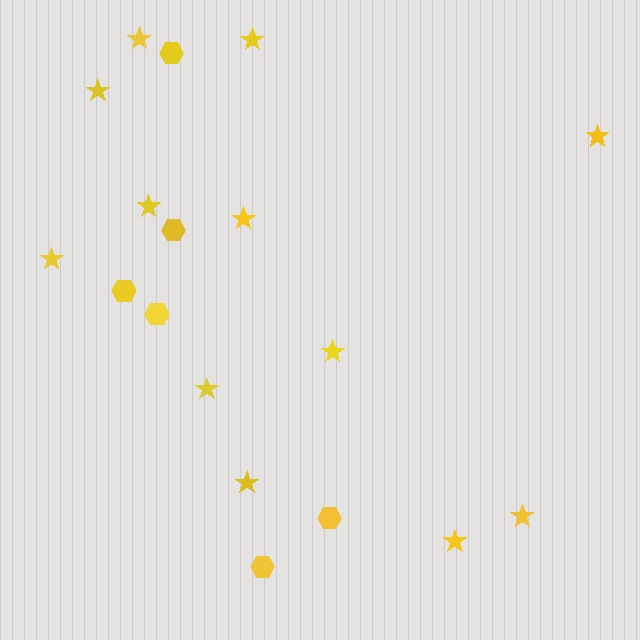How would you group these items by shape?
There are 2 groups: one group of stars (12) and one group of hexagons (6).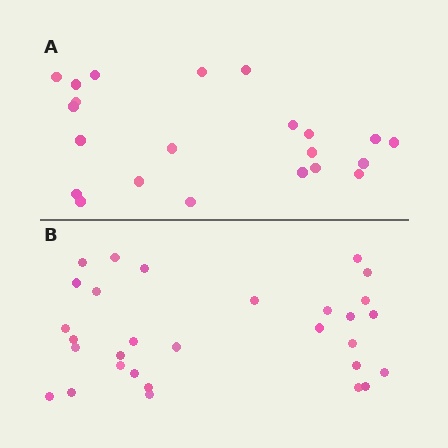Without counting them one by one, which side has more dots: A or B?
Region B (the bottom region) has more dots.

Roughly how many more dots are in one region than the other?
Region B has roughly 8 or so more dots than region A.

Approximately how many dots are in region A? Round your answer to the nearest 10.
About 20 dots. (The exact count is 22, which rounds to 20.)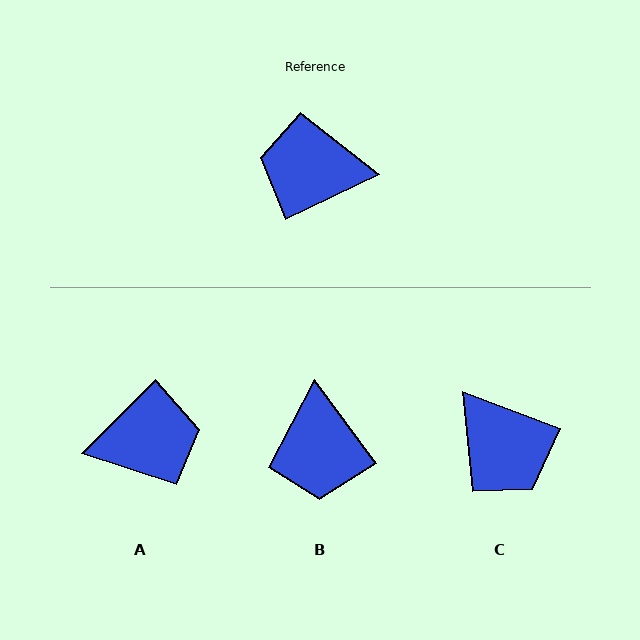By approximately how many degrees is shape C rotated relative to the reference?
Approximately 133 degrees counter-clockwise.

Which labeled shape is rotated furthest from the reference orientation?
A, about 160 degrees away.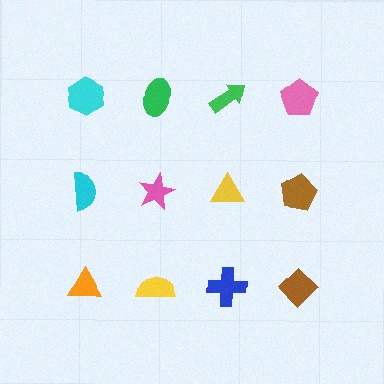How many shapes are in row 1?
4 shapes.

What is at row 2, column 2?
A pink star.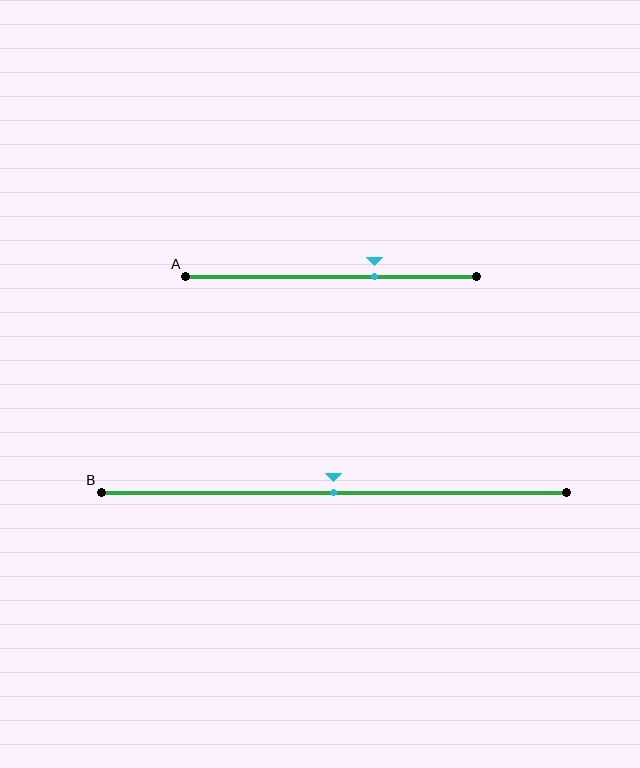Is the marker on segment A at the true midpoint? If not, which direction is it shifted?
No, the marker on segment A is shifted to the right by about 15% of the segment length.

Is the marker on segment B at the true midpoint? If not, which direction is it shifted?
Yes, the marker on segment B is at the true midpoint.